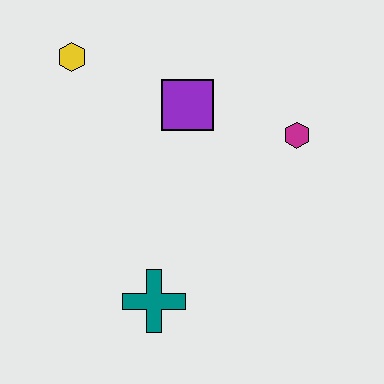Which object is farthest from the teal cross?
The yellow hexagon is farthest from the teal cross.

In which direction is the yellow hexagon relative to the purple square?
The yellow hexagon is to the left of the purple square.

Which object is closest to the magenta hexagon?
The purple square is closest to the magenta hexagon.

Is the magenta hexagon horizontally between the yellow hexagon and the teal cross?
No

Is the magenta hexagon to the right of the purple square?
Yes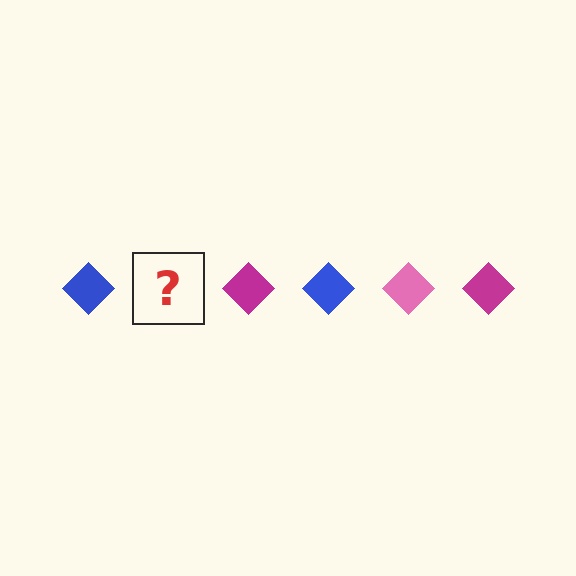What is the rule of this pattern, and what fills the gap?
The rule is that the pattern cycles through blue, pink, magenta diamonds. The gap should be filled with a pink diamond.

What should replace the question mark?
The question mark should be replaced with a pink diamond.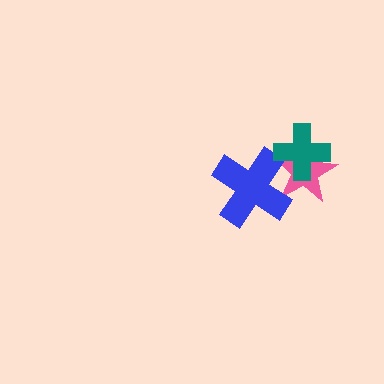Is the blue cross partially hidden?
Yes, it is partially covered by another shape.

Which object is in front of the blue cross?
The teal cross is in front of the blue cross.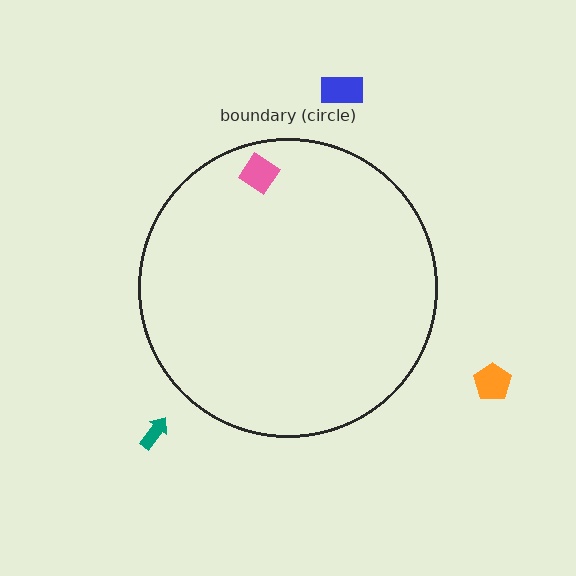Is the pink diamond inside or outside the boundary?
Inside.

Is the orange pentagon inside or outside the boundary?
Outside.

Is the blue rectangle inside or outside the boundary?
Outside.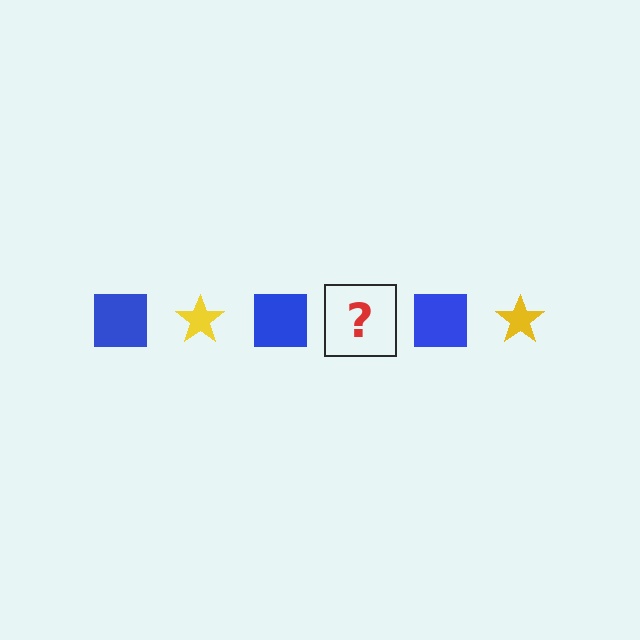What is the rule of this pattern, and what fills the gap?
The rule is that the pattern alternates between blue square and yellow star. The gap should be filled with a yellow star.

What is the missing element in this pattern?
The missing element is a yellow star.